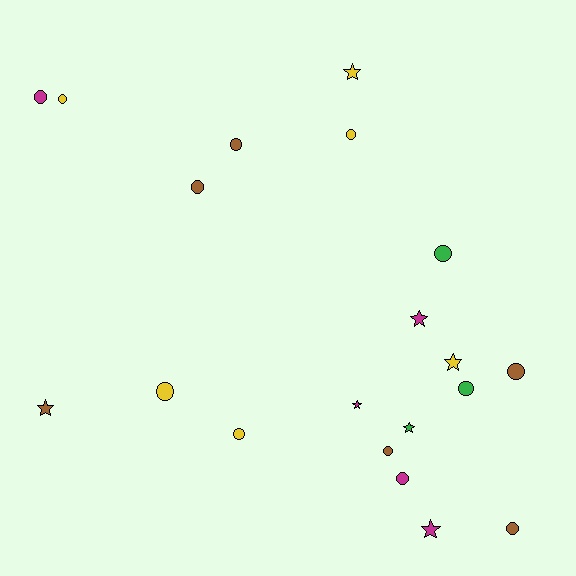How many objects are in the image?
There are 20 objects.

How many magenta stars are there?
There are 3 magenta stars.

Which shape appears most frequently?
Circle, with 13 objects.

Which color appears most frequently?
Brown, with 6 objects.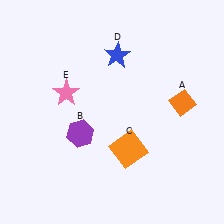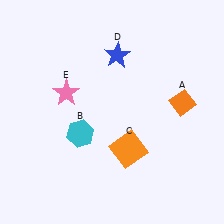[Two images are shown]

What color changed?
The hexagon (B) changed from purple in Image 1 to cyan in Image 2.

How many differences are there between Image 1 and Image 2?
There is 1 difference between the two images.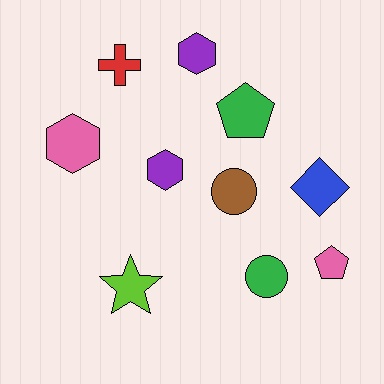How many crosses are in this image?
There is 1 cross.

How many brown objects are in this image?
There is 1 brown object.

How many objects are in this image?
There are 10 objects.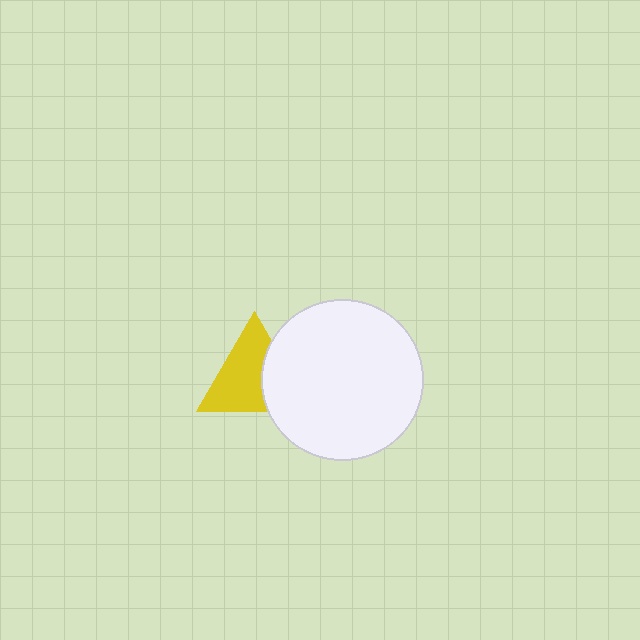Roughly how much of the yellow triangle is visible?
Most of it is visible (roughly 66%).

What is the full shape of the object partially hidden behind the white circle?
The partially hidden object is a yellow triangle.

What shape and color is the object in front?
The object in front is a white circle.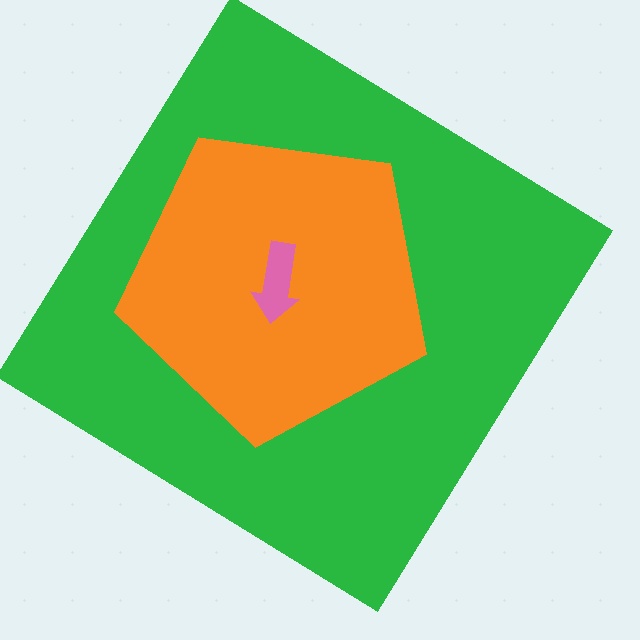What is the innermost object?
The pink arrow.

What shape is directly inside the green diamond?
The orange pentagon.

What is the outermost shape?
The green diamond.